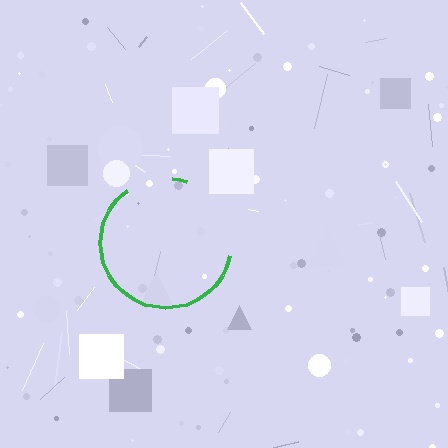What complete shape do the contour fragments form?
The contour fragments form a circle.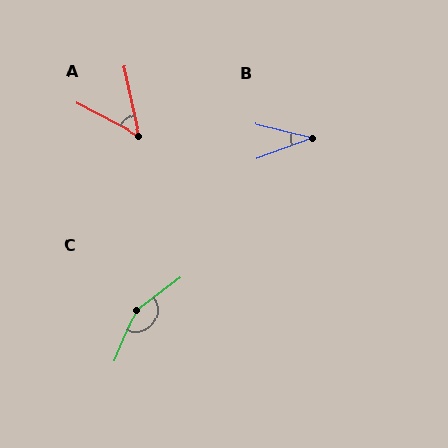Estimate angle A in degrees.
Approximately 49 degrees.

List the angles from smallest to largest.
B (34°), A (49°), C (150°).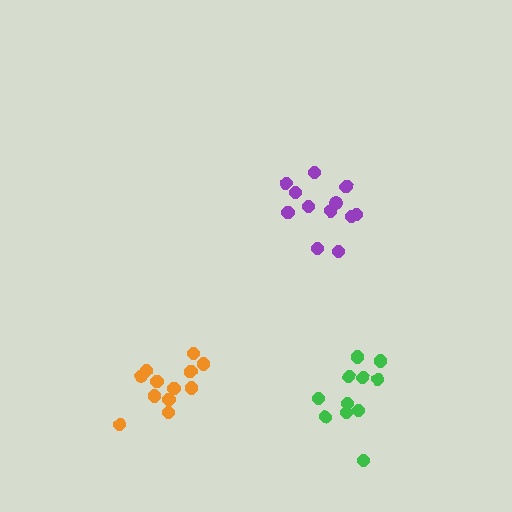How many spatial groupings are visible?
There are 3 spatial groupings.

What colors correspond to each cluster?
The clusters are colored: green, purple, orange.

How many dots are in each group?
Group 1: 11 dots, Group 2: 12 dots, Group 3: 12 dots (35 total).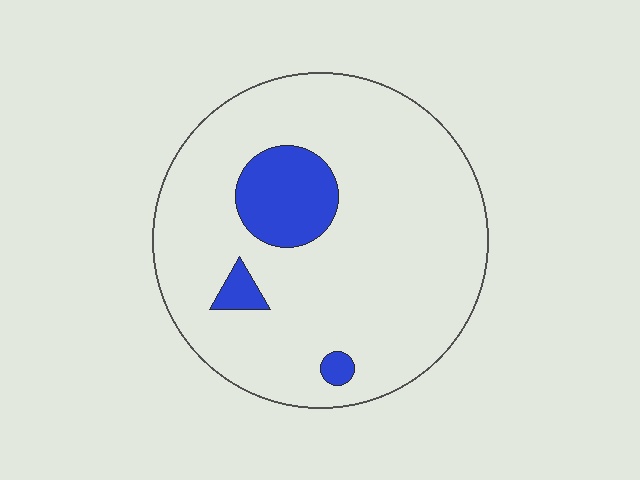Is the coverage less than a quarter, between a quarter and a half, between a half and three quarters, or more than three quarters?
Less than a quarter.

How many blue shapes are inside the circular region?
3.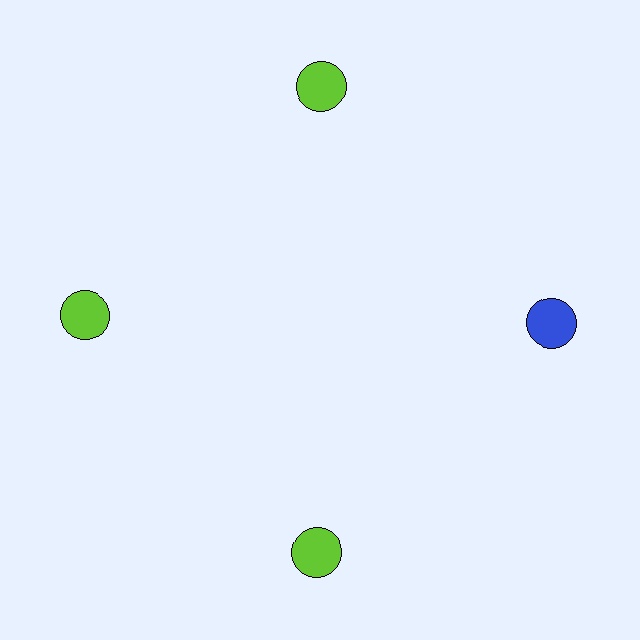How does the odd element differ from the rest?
It has a different color: blue instead of lime.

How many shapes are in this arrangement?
There are 4 shapes arranged in a ring pattern.